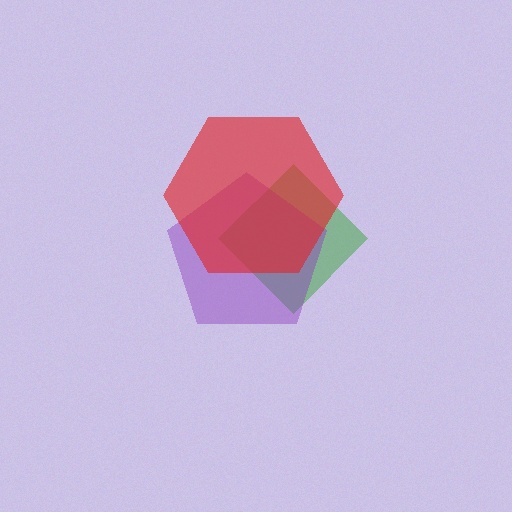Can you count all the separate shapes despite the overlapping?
Yes, there are 3 separate shapes.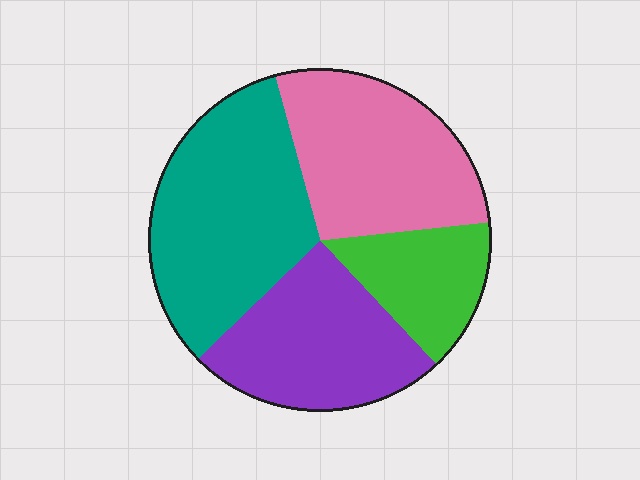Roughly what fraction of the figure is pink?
Pink takes up about one quarter (1/4) of the figure.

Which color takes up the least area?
Green, at roughly 15%.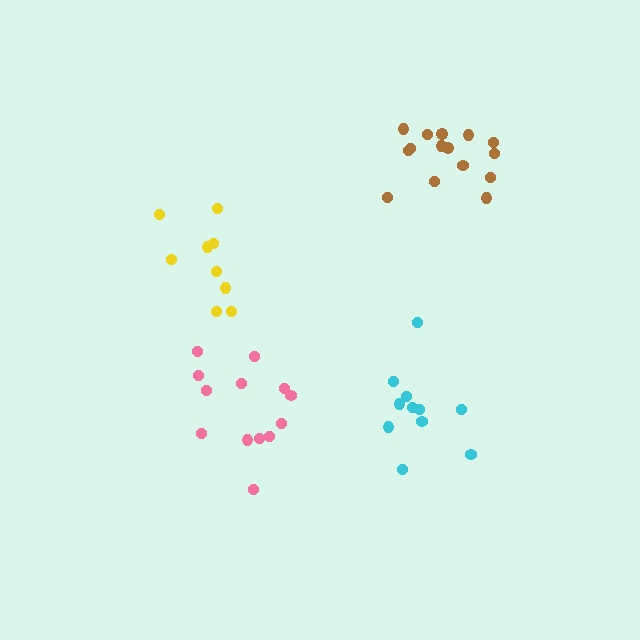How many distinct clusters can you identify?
There are 4 distinct clusters.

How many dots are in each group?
Group 1: 13 dots, Group 2: 9 dots, Group 3: 11 dots, Group 4: 15 dots (48 total).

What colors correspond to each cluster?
The clusters are colored: pink, yellow, cyan, brown.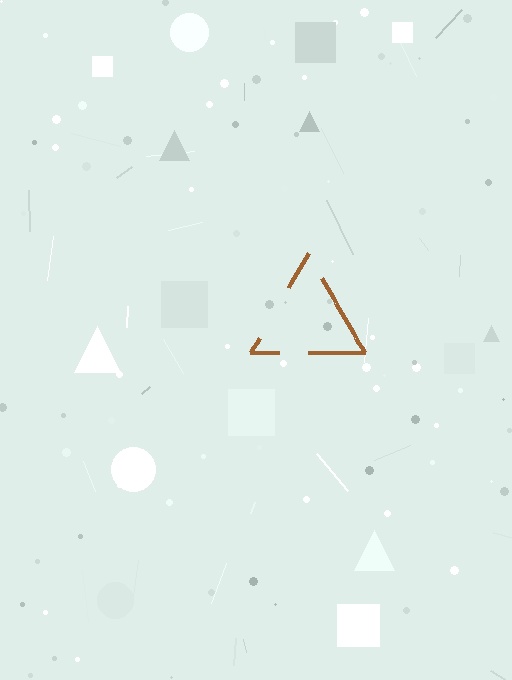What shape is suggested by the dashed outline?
The dashed outline suggests a triangle.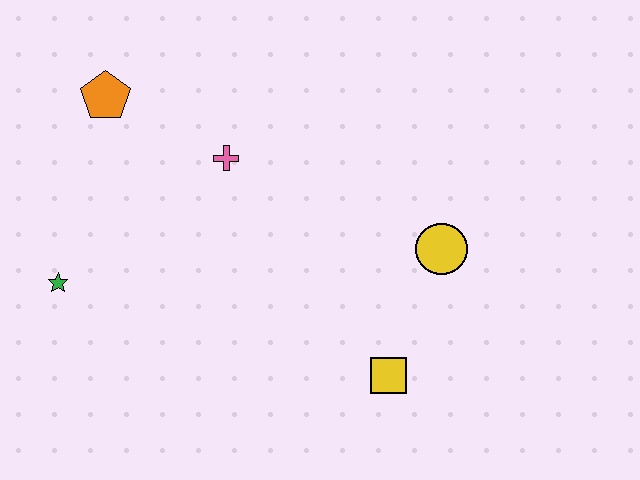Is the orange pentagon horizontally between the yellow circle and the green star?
Yes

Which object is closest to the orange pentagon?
The pink cross is closest to the orange pentagon.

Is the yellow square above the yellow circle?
No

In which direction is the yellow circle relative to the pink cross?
The yellow circle is to the right of the pink cross.